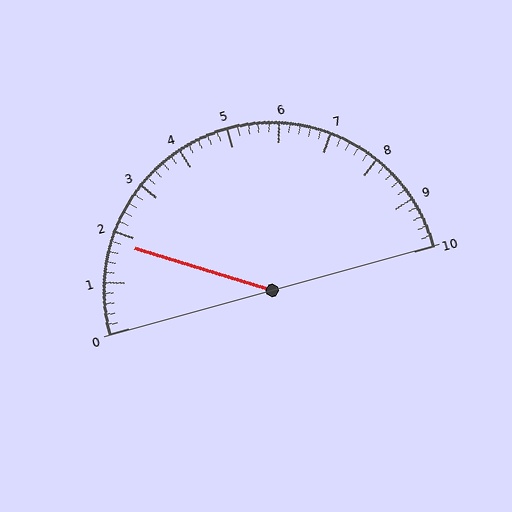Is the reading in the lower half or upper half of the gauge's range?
The reading is in the lower half of the range (0 to 10).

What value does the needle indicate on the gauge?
The needle indicates approximately 1.8.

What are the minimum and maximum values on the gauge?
The gauge ranges from 0 to 10.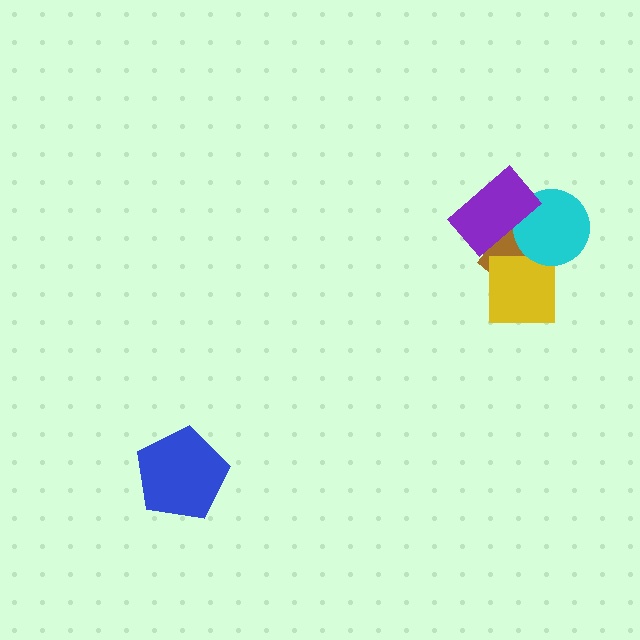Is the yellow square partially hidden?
Yes, it is partially covered by another shape.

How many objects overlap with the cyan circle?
3 objects overlap with the cyan circle.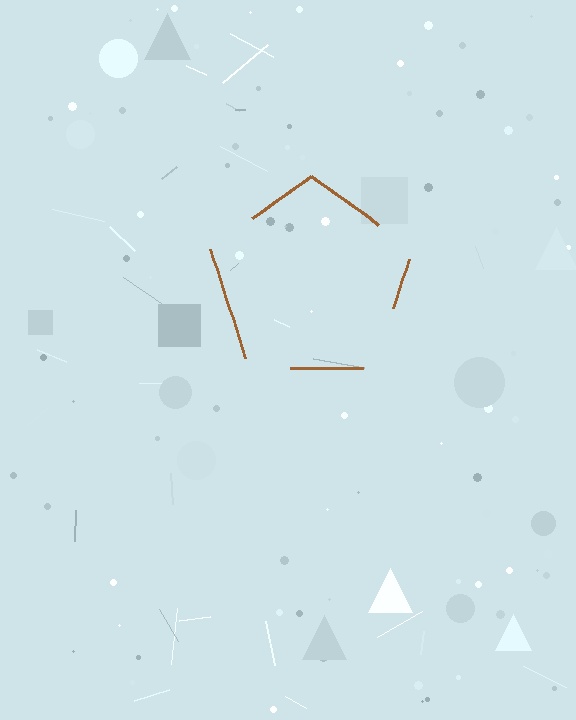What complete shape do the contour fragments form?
The contour fragments form a pentagon.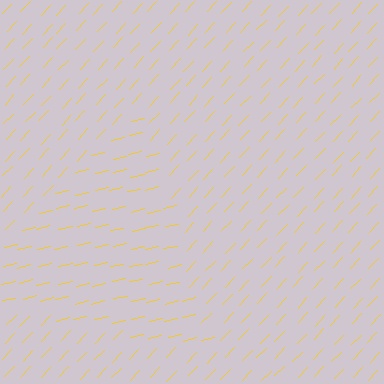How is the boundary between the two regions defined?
The boundary is defined purely by a change in line orientation (approximately 34 degrees difference). All lines are the same color and thickness.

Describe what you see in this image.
The image is filled with small yellow line segments. A triangle region in the image has lines oriented differently from the surrounding lines, creating a visible texture boundary.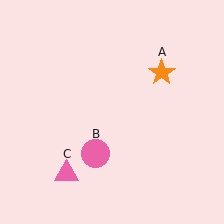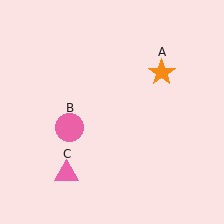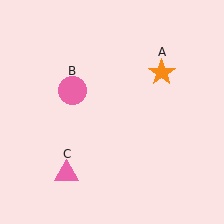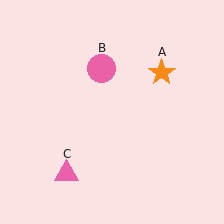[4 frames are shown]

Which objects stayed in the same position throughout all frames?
Orange star (object A) and pink triangle (object C) remained stationary.